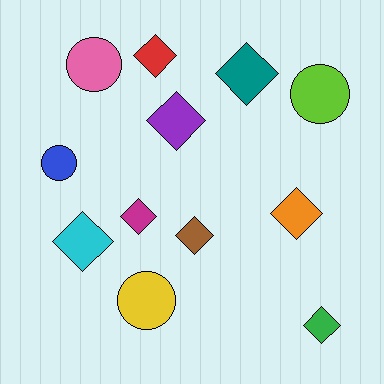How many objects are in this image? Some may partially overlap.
There are 12 objects.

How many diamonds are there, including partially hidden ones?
There are 8 diamonds.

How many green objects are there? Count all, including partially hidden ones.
There is 1 green object.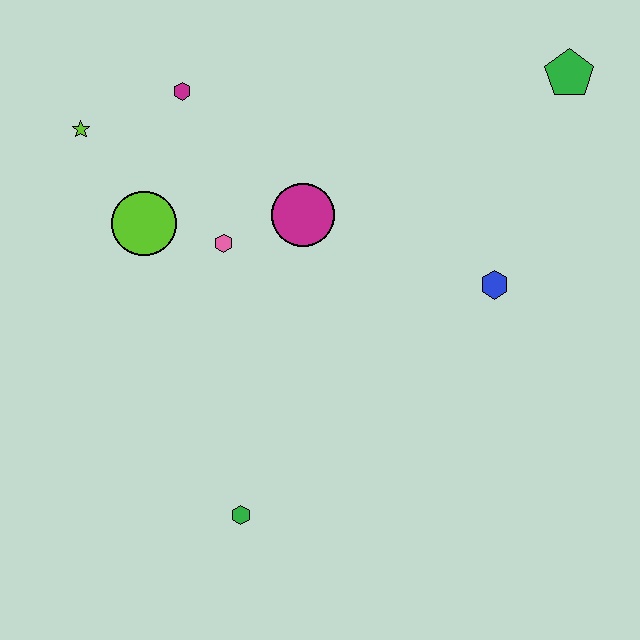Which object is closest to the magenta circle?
The pink hexagon is closest to the magenta circle.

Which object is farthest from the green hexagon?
The green pentagon is farthest from the green hexagon.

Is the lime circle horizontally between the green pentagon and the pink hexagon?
No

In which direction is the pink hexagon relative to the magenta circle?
The pink hexagon is to the left of the magenta circle.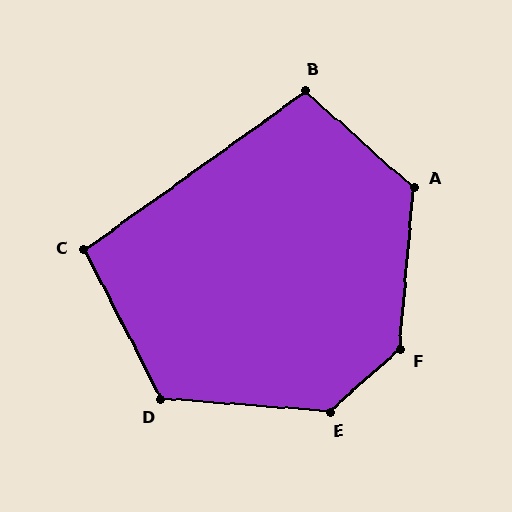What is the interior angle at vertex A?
Approximately 127 degrees (obtuse).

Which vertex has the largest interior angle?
F, at approximately 136 degrees.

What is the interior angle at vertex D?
Approximately 121 degrees (obtuse).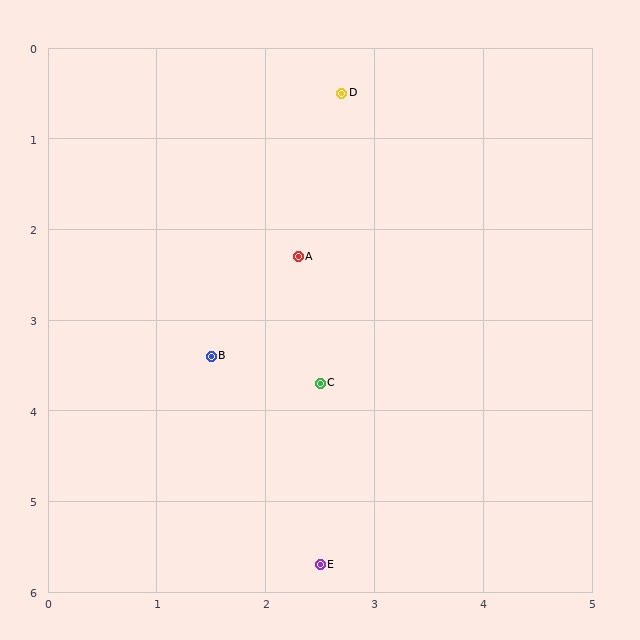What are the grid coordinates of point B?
Point B is at approximately (1.5, 3.4).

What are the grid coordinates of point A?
Point A is at approximately (2.3, 2.3).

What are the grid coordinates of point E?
Point E is at approximately (2.5, 5.7).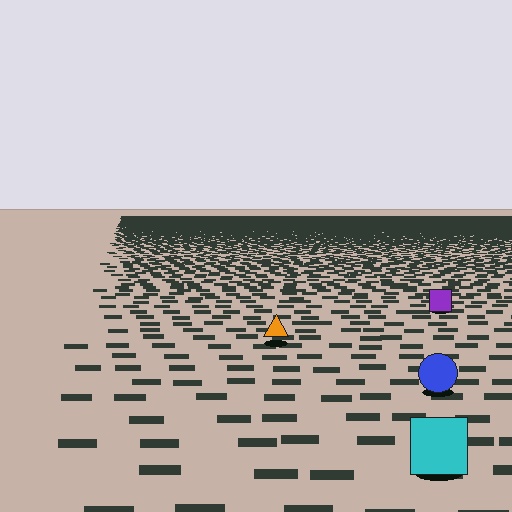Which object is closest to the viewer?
The cyan square is closest. The texture marks near it are larger and more spread out.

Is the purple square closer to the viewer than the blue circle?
No. The blue circle is closer — you can tell from the texture gradient: the ground texture is coarser near it.